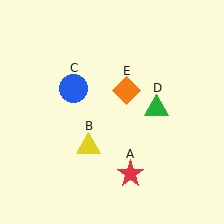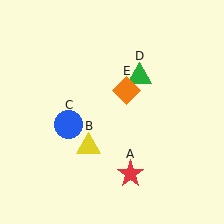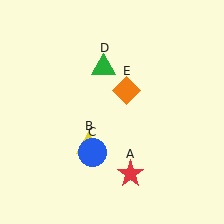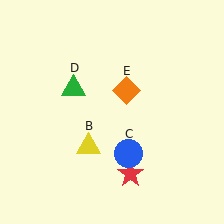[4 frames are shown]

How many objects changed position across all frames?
2 objects changed position: blue circle (object C), green triangle (object D).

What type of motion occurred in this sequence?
The blue circle (object C), green triangle (object D) rotated counterclockwise around the center of the scene.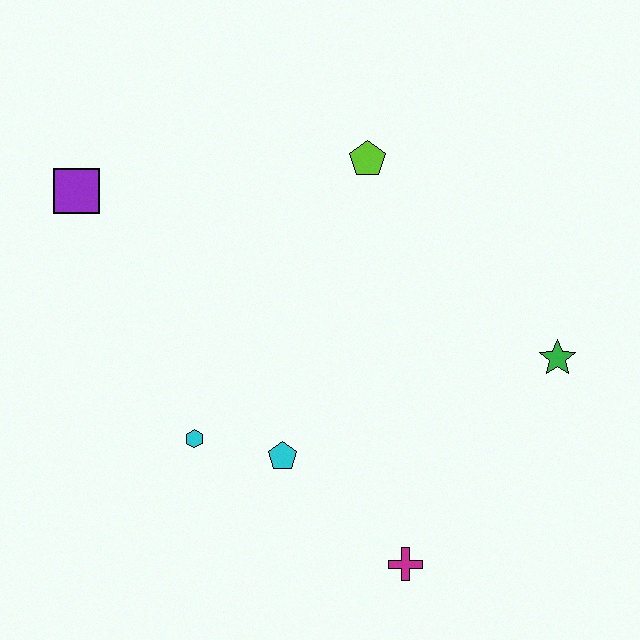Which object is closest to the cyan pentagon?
The cyan hexagon is closest to the cyan pentagon.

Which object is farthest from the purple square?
The green star is farthest from the purple square.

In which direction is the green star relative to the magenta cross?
The green star is above the magenta cross.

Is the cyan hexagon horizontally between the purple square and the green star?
Yes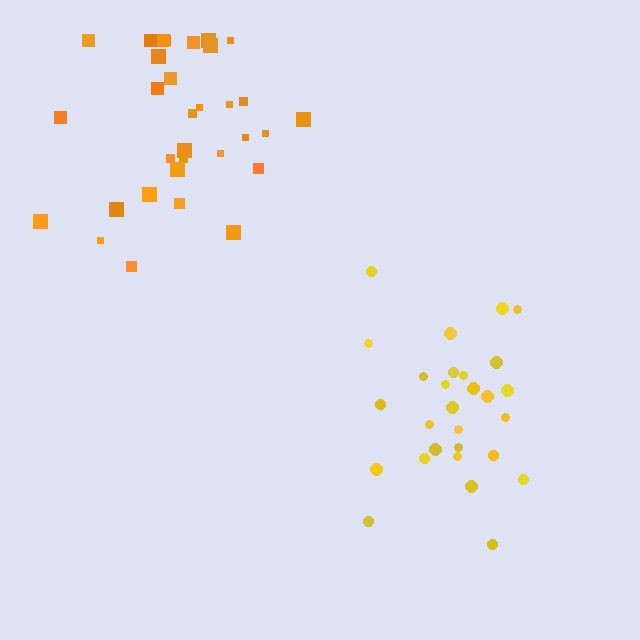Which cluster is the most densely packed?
Orange.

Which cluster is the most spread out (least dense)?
Yellow.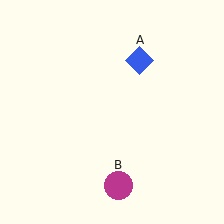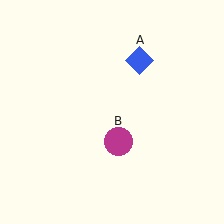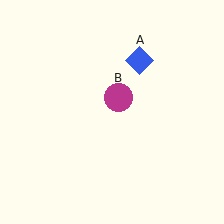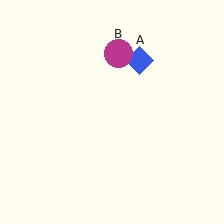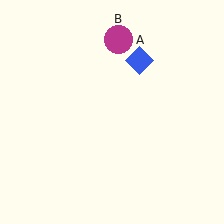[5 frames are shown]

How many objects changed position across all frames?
1 object changed position: magenta circle (object B).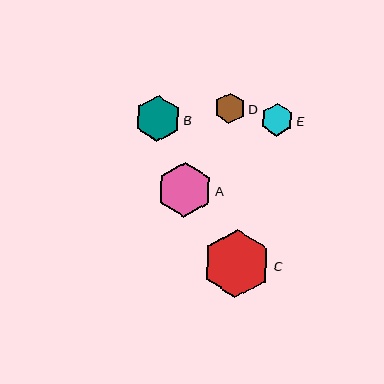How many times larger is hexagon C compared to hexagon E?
Hexagon C is approximately 2.1 times the size of hexagon E.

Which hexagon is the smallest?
Hexagon D is the smallest with a size of approximately 30 pixels.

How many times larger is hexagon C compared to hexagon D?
Hexagon C is approximately 2.3 times the size of hexagon D.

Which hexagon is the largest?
Hexagon C is the largest with a size of approximately 69 pixels.